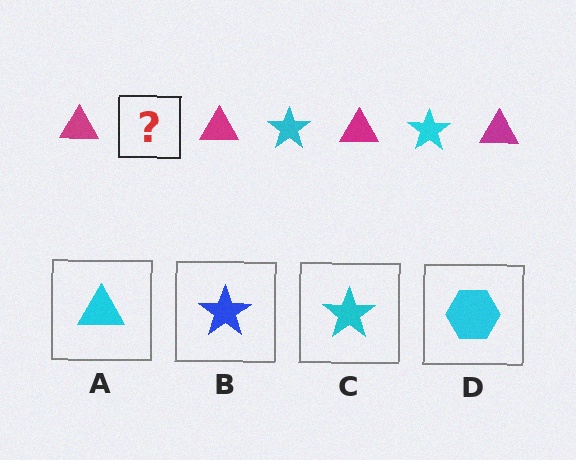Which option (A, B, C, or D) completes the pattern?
C.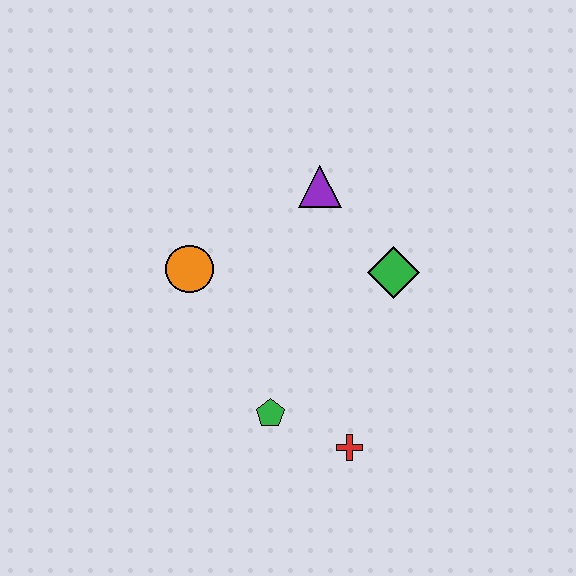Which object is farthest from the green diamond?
The orange circle is farthest from the green diamond.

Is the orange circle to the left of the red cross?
Yes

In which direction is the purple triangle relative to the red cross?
The purple triangle is above the red cross.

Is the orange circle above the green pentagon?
Yes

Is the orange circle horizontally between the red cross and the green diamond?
No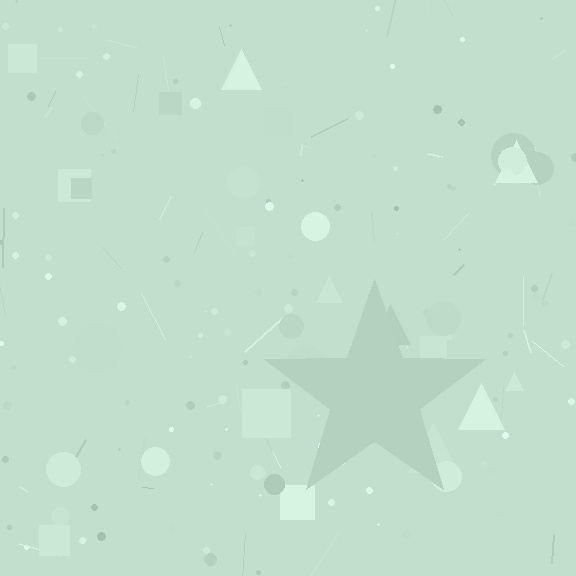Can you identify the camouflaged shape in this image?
The camouflaged shape is a star.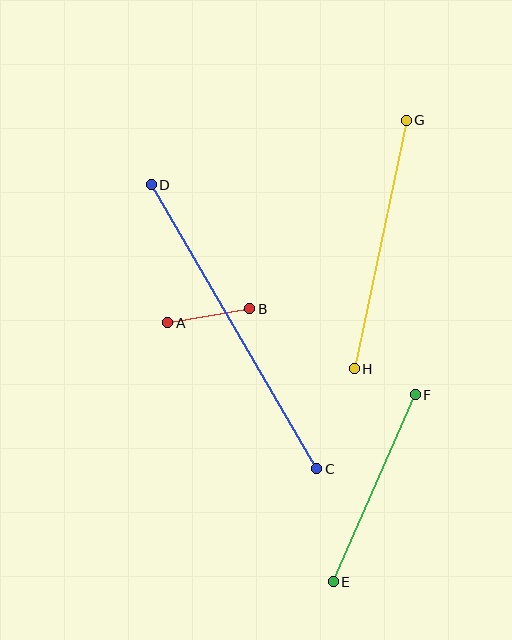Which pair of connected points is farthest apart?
Points C and D are farthest apart.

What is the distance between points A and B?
The distance is approximately 83 pixels.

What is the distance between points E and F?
The distance is approximately 204 pixels.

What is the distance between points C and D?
The distance is approximately 329 pixels.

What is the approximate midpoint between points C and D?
The midpoint is at approximately (234, 327) pixels.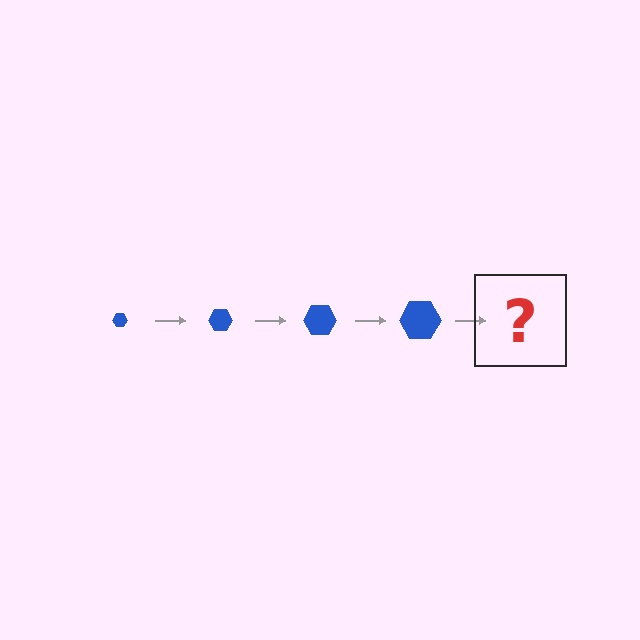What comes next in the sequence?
The next element should be a blue hexagon, larger than the previous one.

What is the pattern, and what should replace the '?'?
The pattern is that the hexagon gets progressively larger each step. The '?' should be a blue hexagon, larger than the previous one.